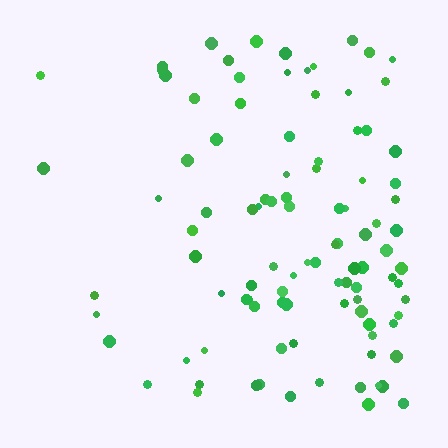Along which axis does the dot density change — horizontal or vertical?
Horizontal.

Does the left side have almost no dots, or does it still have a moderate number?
Still a moderate number, just noticeably fewer than the right.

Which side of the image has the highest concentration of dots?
The right.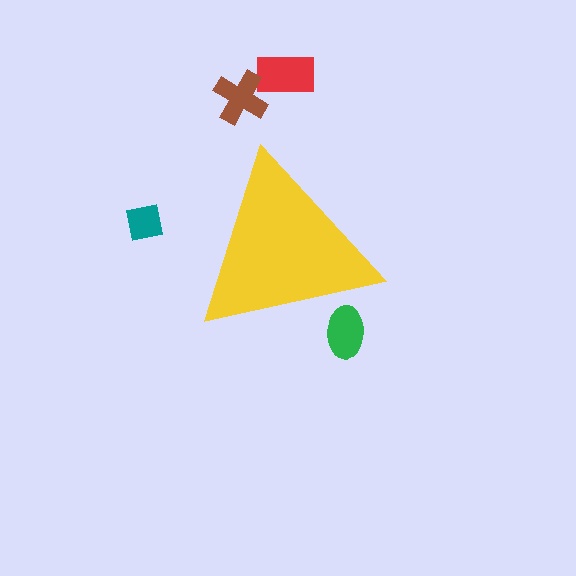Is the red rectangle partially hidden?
No, the red rectangle is fully visible.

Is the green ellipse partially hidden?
Yes, the green ellipse is partially hidden behind the yellow triangle.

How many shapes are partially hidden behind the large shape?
1 shape is partially hidden.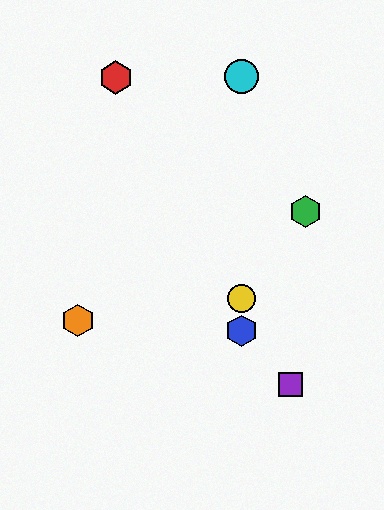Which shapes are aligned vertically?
The blue hexagon, the yellow circle, the cyan circle are aligned vertically.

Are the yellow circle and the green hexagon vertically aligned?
No, the yellow circle is at x≈242 and the green hexagon is at x≈305.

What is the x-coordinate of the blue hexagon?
The blue hexagon is at x≈242.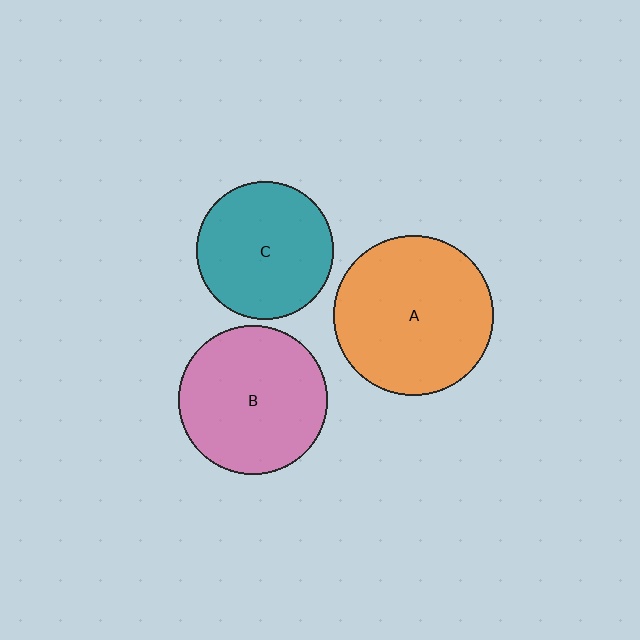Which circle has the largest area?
Circle A (orange).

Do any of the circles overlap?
No, none of the circles overlap.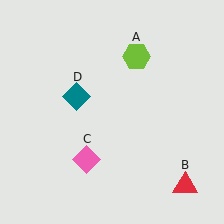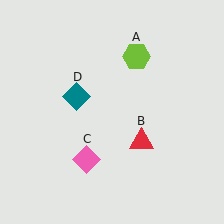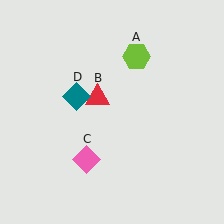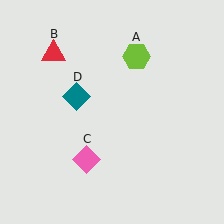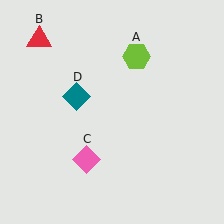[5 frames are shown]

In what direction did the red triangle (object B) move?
The red triangle (object B) moved up and to the left.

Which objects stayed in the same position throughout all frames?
Lime hexagon (object A) and pink diamond (object C) and teal diamond (object D) remained stationary.